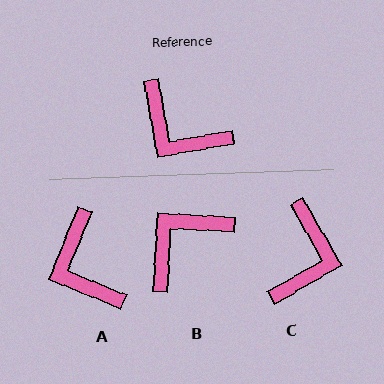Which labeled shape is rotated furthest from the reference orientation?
C, about 110 degrees away.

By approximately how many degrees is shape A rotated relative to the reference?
Approximately 33 degrees clockwise.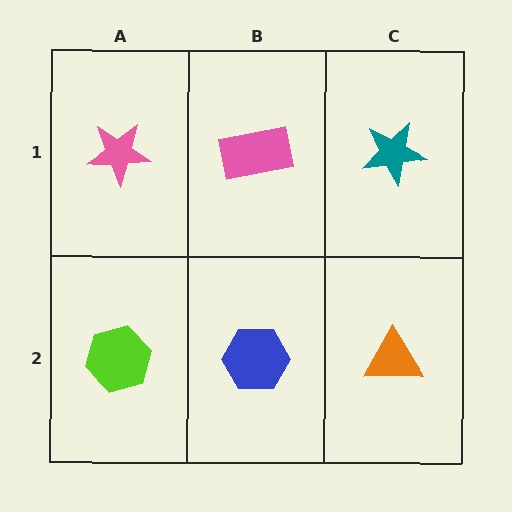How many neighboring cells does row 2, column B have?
3.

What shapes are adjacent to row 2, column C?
A teal star (row 1, column C), a blue hexagon (row 2, column B).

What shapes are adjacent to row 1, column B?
A blue hexagon (row 2, column B), a pink star (row 1, column A), a teal star (row 1, column C).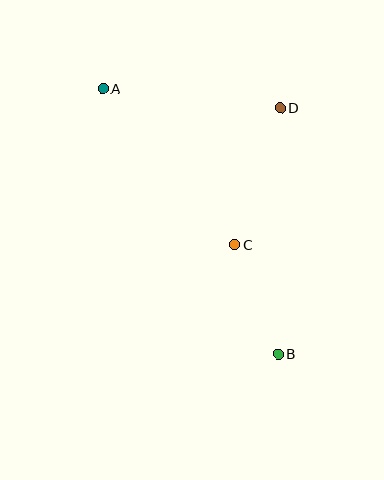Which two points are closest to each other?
Points B and C are closest to each other.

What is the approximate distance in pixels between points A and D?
The distance between A and D is approximately 179 pixels.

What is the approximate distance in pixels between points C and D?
The distance between C and D is approximately 144 pixels.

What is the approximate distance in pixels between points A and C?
The distance between A and C is approximately 204 pixels.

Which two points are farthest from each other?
Points A and B are farthest from each other.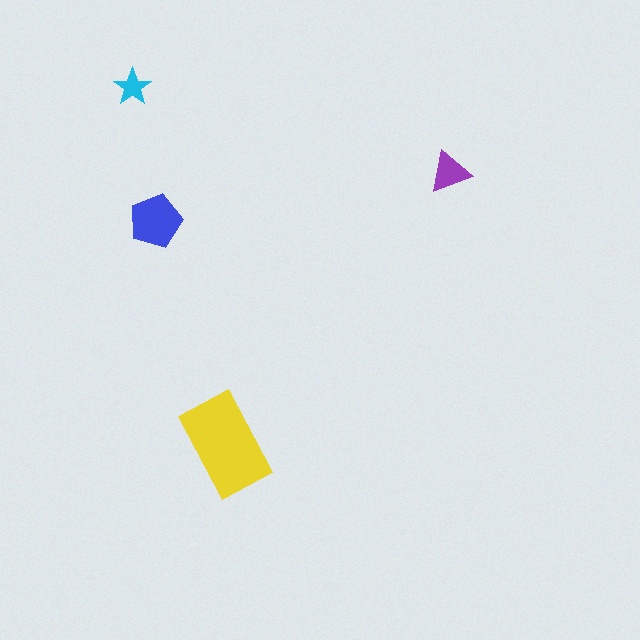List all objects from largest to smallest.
The yellow rectangle, the blue pentagon, the purple triangle, the cyan star.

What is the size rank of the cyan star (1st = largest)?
4th.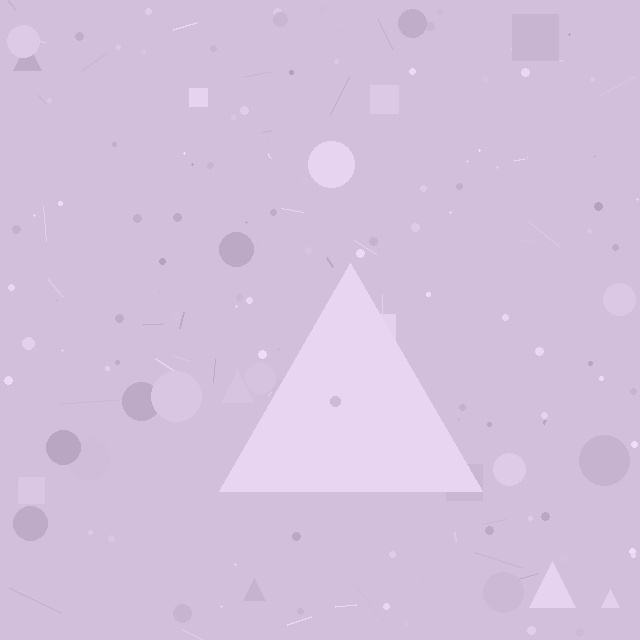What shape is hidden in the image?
A triangle is hidden in the image.